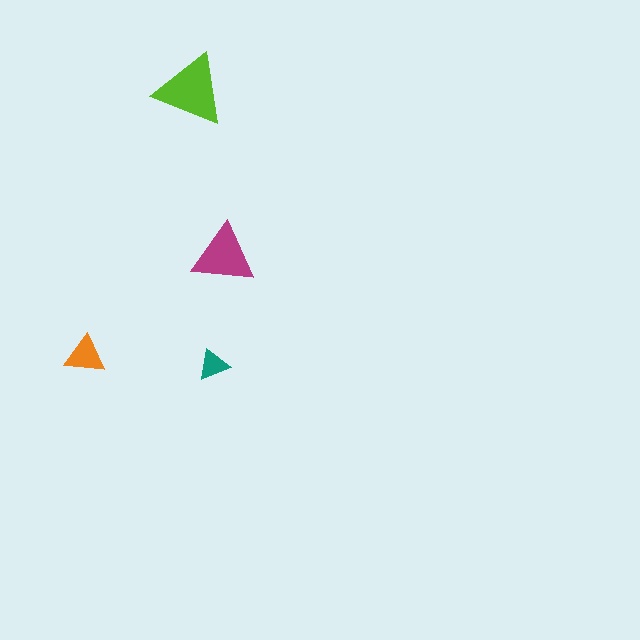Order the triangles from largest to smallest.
the lime one, the magenta one, the orange one, the teal one.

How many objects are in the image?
There are 4 objects in the image.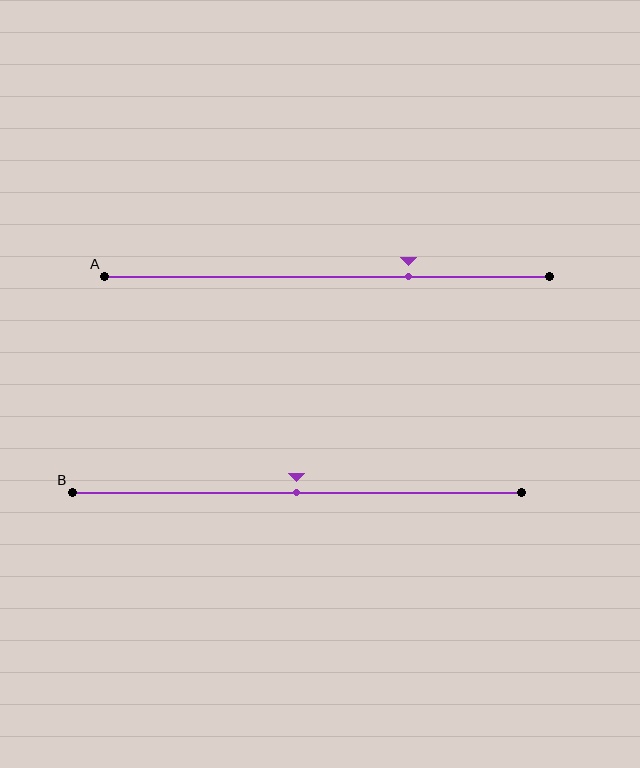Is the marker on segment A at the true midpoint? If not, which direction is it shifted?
No, the marker on segment A is shifted to the right by about 18% of the segment length.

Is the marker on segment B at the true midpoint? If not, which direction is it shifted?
Yes, the marker on segment B is at the true midpoint.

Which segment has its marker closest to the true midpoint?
Segment B has its marker closest to the true midpoint.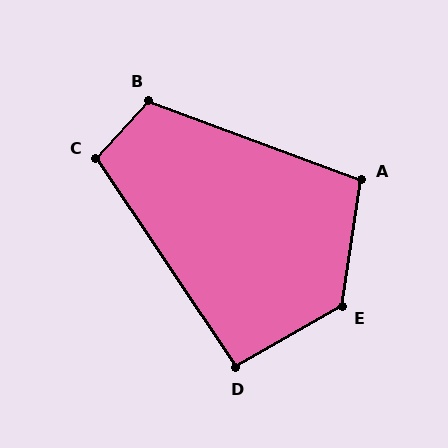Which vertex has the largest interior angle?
E, at approximately 128 degrees.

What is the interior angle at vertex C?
Approximately 103 degrees (obtuse).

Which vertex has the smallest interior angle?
D, at approximately 94 degrees.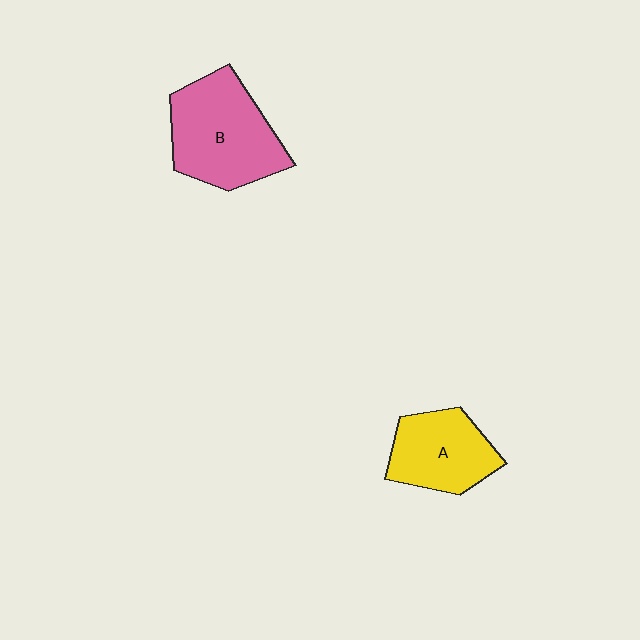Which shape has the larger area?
Shape B (pink).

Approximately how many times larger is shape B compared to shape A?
Approximately 1.4 times.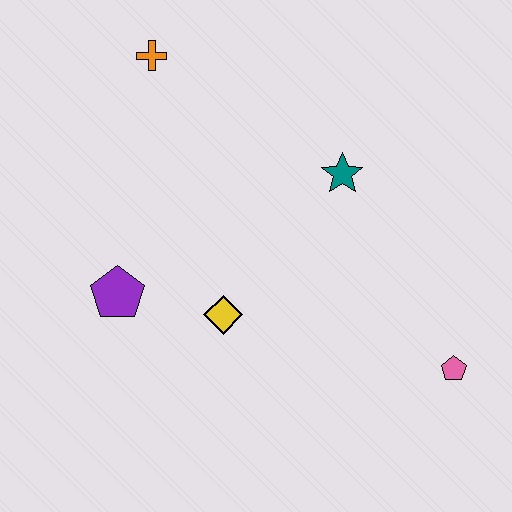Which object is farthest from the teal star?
The purple pentagon is farthest from the teal star.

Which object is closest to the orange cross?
The teal star is closest to the orange cross.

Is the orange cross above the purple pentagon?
Yes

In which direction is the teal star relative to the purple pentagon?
The teal star is to the right of the purple pentagon.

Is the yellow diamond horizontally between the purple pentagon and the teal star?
Yes